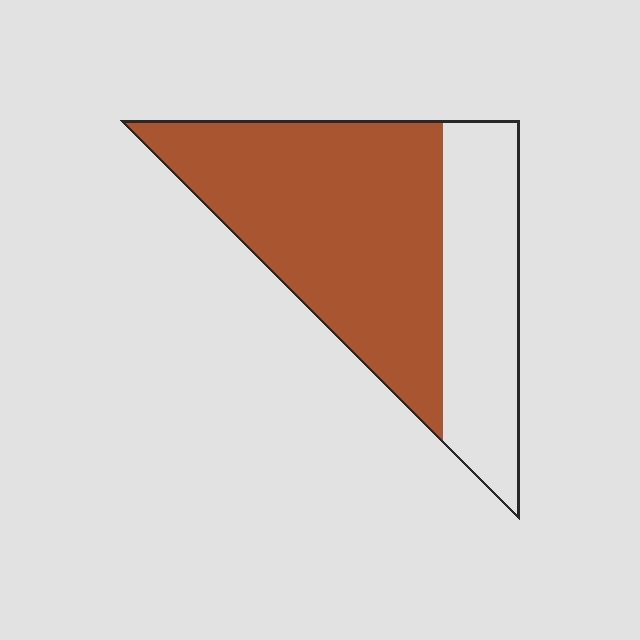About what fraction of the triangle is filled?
About two thirds (2/3).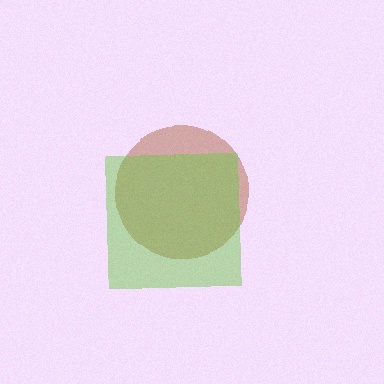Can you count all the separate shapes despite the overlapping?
Yes, there are 2 separate shapes.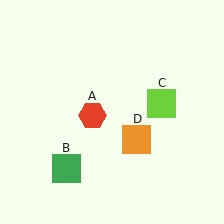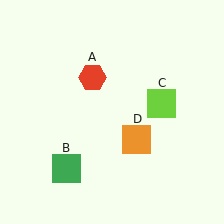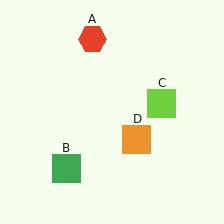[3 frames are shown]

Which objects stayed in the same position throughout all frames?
Green square (object B) and lime square (object C) and orange square (object D) remained stationary.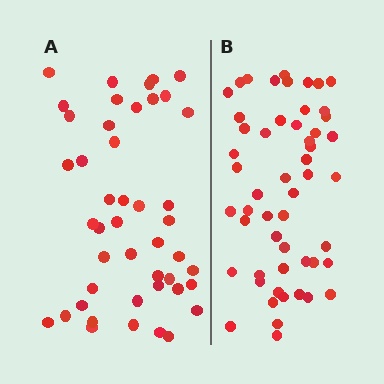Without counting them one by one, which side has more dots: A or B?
Region B (the right region) has more dots.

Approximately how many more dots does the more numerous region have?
Region B has roughly 8 or so more dots than region A.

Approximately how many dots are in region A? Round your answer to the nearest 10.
About 40 dots. (The exact count is 45, which rounds to 40.)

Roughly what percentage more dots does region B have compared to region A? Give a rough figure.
About 20% more.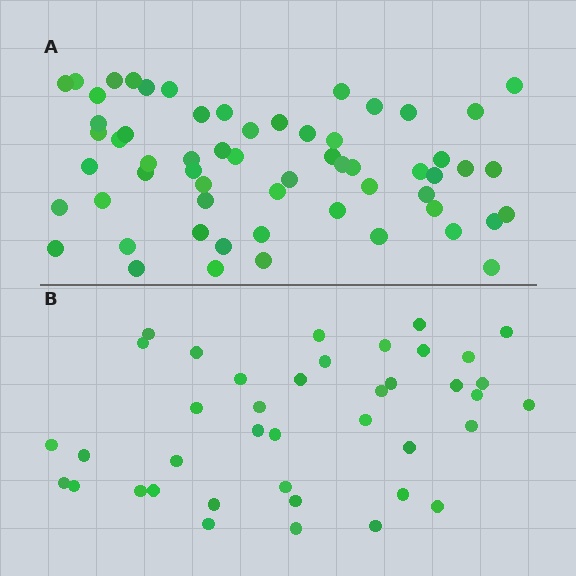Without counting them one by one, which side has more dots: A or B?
Region A (the top region) has more dots.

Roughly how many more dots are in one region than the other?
Region A has approximately 20 more dots than region B.